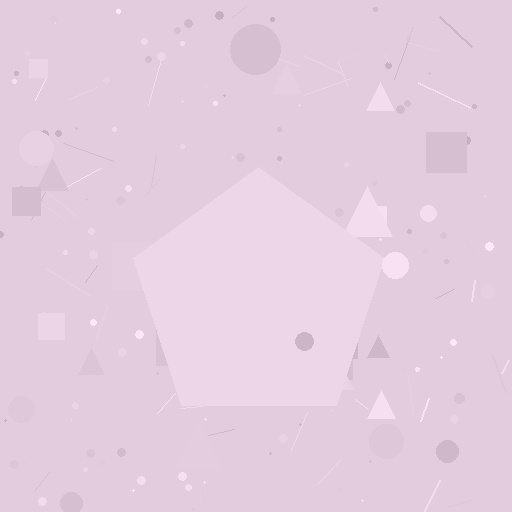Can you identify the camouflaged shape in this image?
The camouflaged shape is a pentagon.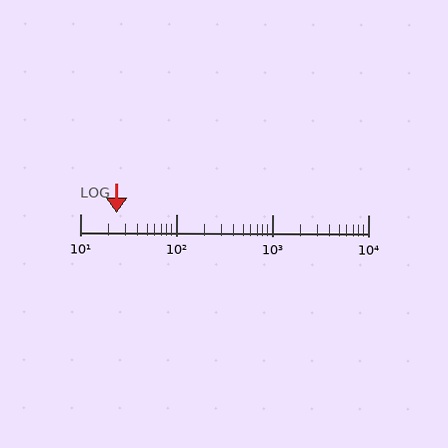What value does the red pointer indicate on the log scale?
The pointer indicates approximately 24.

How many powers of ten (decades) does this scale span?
The scale spans 3 decades, from 10 to 10000.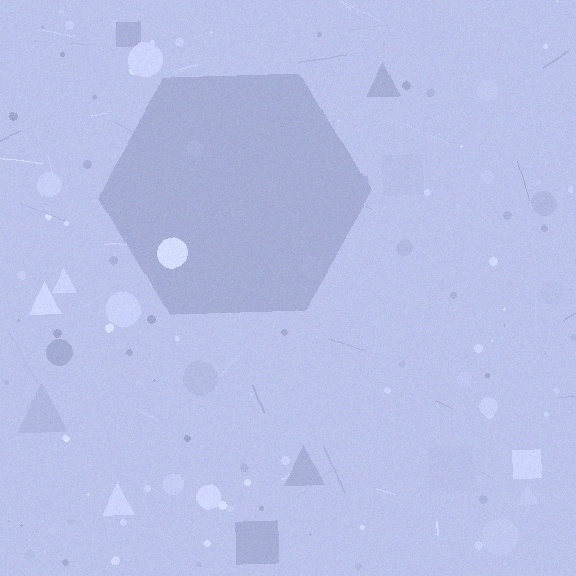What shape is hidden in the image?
A hexagon is hidden in the image.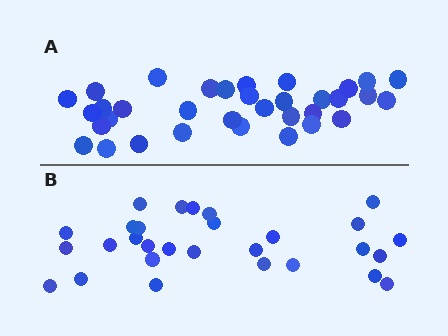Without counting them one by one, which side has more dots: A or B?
Region A (the top region) has more dots.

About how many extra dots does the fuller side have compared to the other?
Region A has about 5 more dots than region B.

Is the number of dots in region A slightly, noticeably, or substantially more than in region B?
Region A has only slightly more — the two regions are fairly close. The ratio is roughly 1.2 to 1.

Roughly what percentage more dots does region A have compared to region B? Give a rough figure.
About 15% more.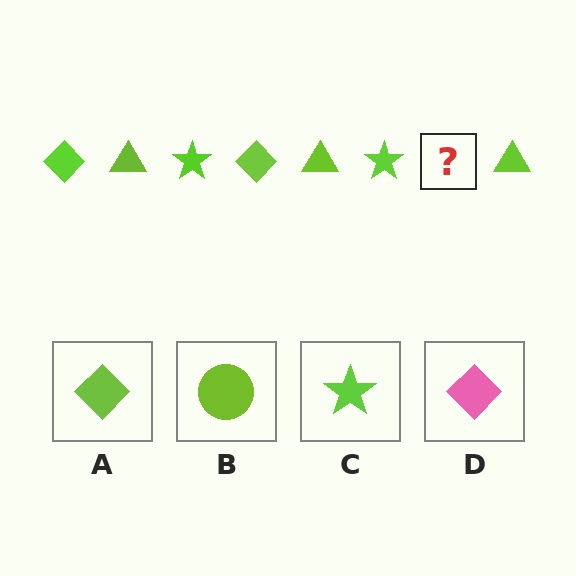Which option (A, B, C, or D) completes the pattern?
A.